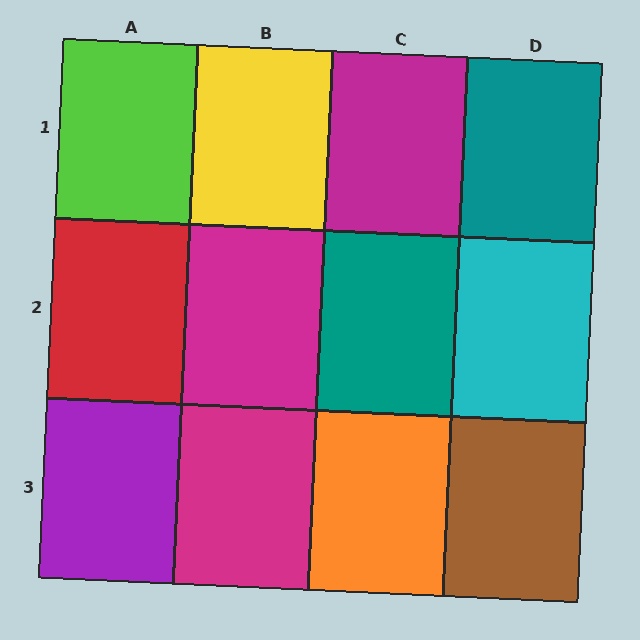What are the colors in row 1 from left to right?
Lime, yellow, magenta, teal.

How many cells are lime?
1 cell is lime.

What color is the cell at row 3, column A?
Purple.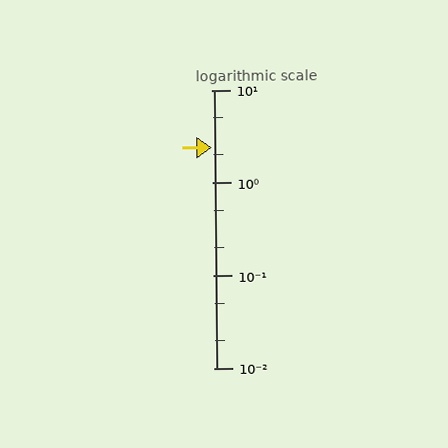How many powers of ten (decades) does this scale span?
The scale spans 3 decades, from 0.01 to 10.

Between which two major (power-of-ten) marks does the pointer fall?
The pointer is between 1 and 10.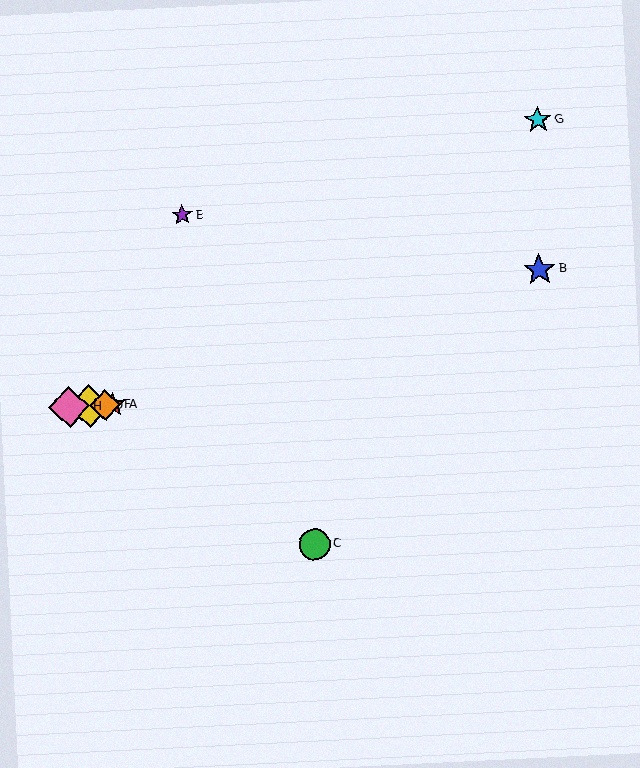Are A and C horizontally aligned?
No, A is at y≈405 and C is at y≈544.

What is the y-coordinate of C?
Object C is at y≈544.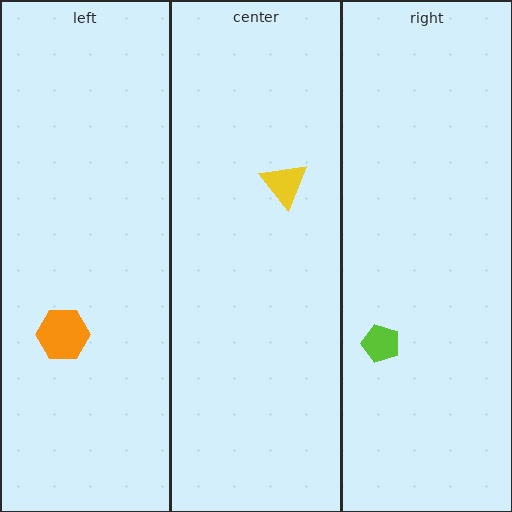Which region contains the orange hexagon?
The left region.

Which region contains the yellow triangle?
The center region.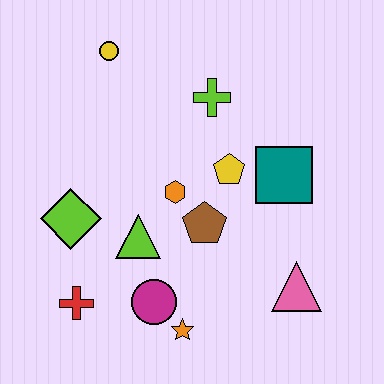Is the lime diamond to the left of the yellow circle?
Yes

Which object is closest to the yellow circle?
The lime cross is closest to the yellow circle.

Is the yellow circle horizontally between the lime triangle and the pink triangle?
No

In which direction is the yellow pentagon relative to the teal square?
The yellow pentagon is to the left of the teal square.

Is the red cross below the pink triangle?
Yes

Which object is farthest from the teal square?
The red cross is farthest from the teal square.